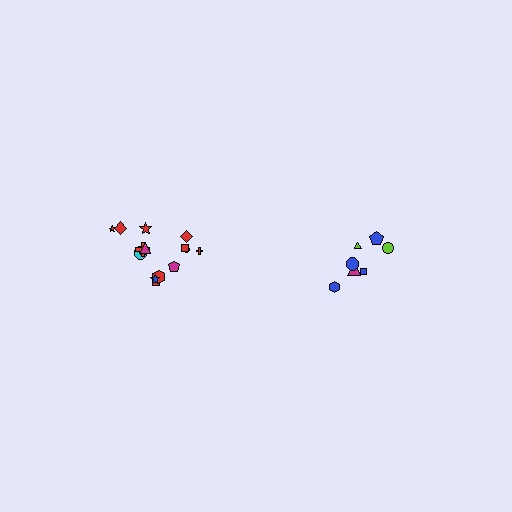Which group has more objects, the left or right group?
The left group.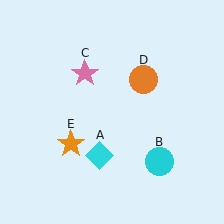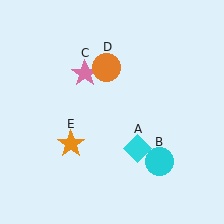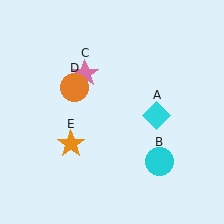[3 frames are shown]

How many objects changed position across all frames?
2 objects changed position: cyan diamond (object A), orange circle (object D).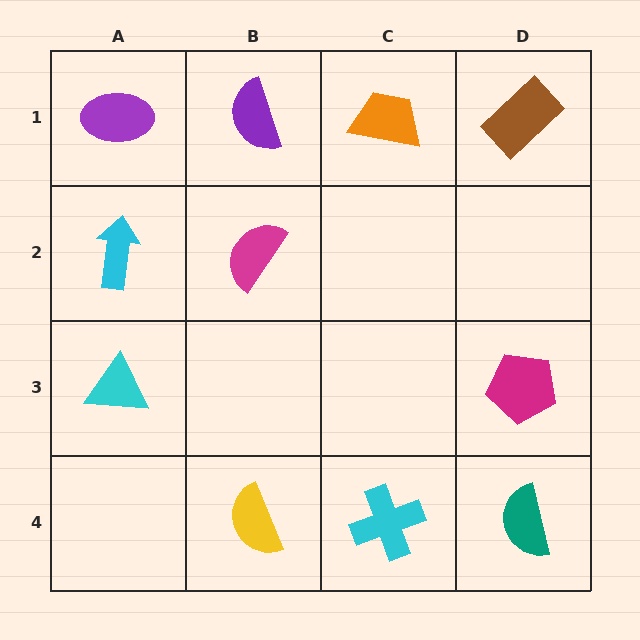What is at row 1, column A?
A purple ellipse.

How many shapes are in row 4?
3 shapes.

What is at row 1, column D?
A brown rectangle.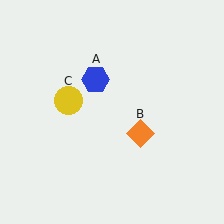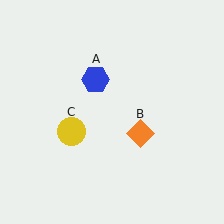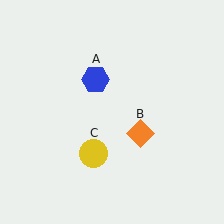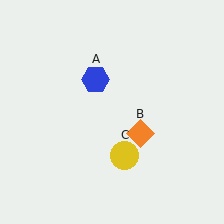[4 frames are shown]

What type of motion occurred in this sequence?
The yellow circle (object C) rotated counterclockwise around the center of the scene.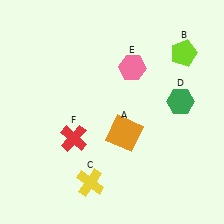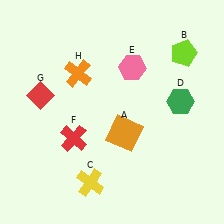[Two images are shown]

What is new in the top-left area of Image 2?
An orange cross (H) was added in the top-left area of Image 2.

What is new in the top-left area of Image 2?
A red diamond (G) was added in the top-left area of Image 2.